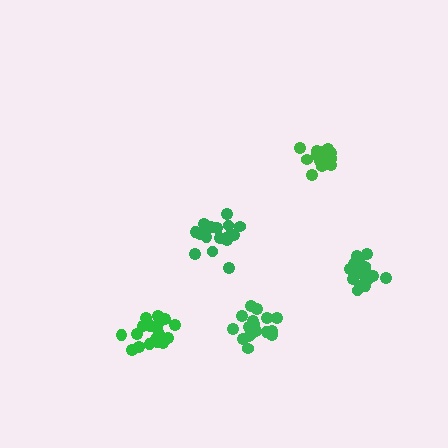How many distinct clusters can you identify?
There are 5 distinct clusters.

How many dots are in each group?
Group 1: 17 dots, Group 2: 19 dots, Group 3: 20 dots, Group 4: 18 dots, Group 5: 17 dots (91 total).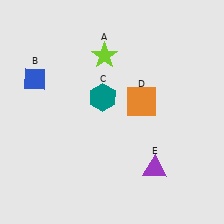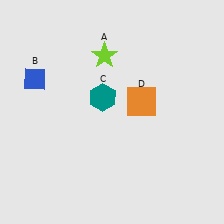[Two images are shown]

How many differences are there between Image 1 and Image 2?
There is 1 difference between the two images.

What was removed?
The purple triangle (E) was removed in Image 2.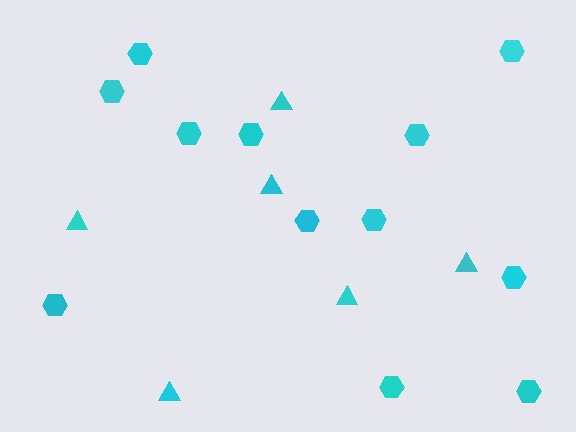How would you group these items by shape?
There are 2 groups: one group of hexagons (12) and one group of triangles (6).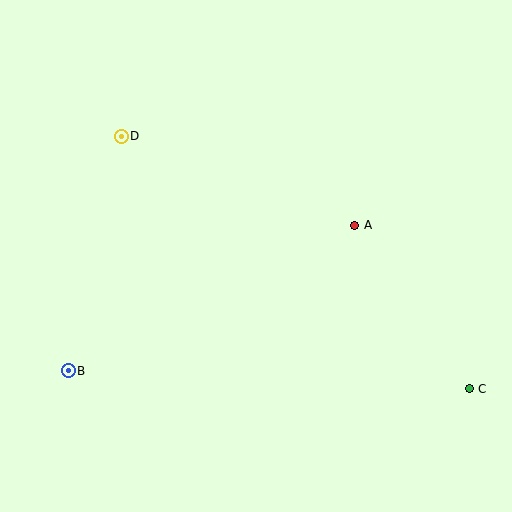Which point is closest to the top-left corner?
Point D is closest to the top-left corner.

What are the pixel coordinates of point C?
Point C is at (469, 389).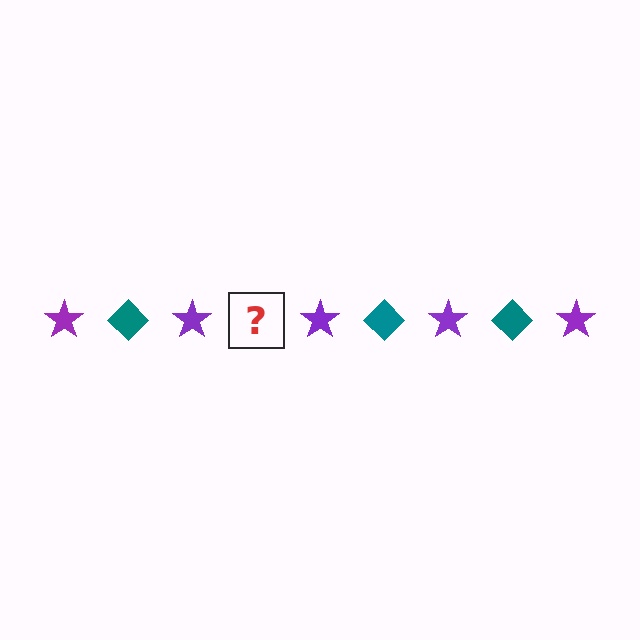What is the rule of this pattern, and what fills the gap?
The rule is that the pattern alternates between purple star and teal diamond. The gap should be filled with a teal diamond.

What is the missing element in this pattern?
The missing element is a teal diamond.